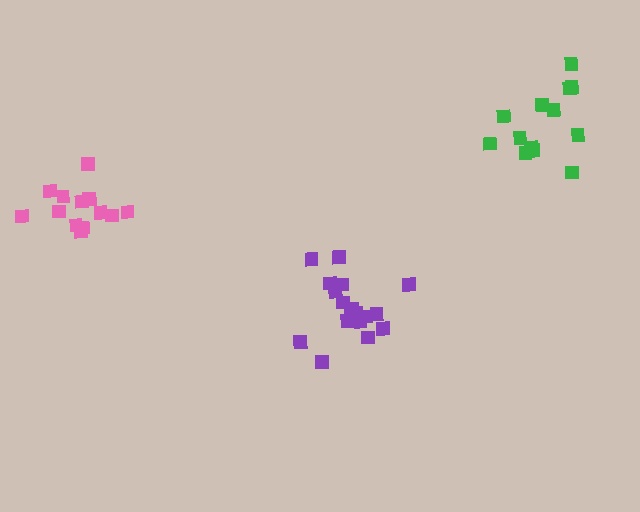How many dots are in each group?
Group 1: 18 dots, Group 2: 13 dots, Group 3: 13 dots (44 total).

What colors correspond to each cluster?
The clusters are colored: purple, green, pink.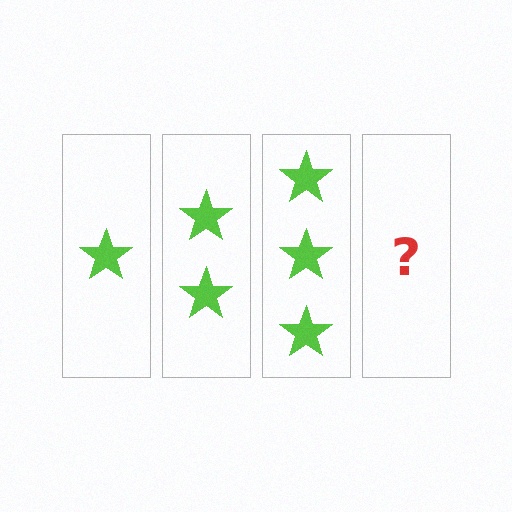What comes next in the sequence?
The next element should be 4 stars.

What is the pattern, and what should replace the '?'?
The pattern is that each step adds one more star. The '?' should be 4 stars.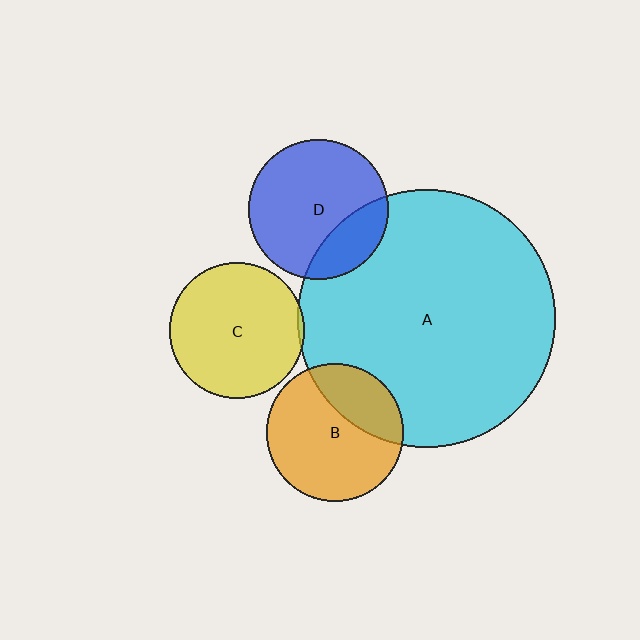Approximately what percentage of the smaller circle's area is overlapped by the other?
Approximately 25%.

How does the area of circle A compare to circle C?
Approximately 3.6 times.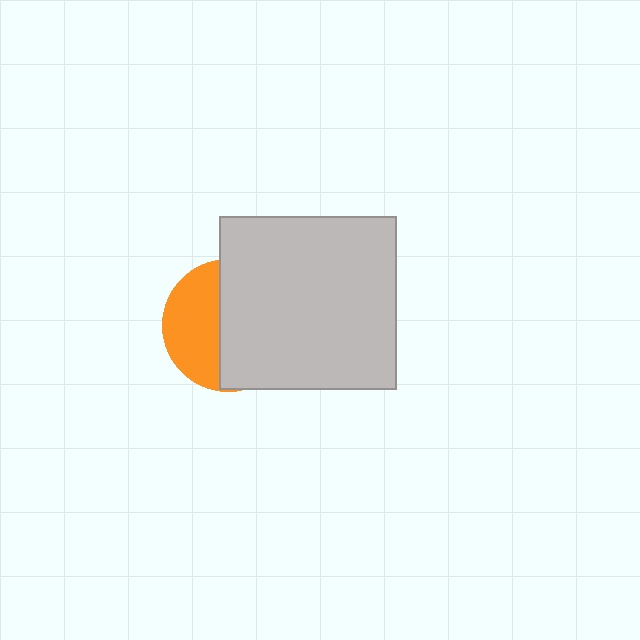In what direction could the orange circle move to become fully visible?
The orange circle could move left. That would shift it out from behind the light gray rectangle entirely.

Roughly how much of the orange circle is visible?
A small part of it is visible (roughly 42%).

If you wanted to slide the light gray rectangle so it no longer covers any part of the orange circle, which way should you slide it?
Slide it right — that is the most direct way to separate the two shapes.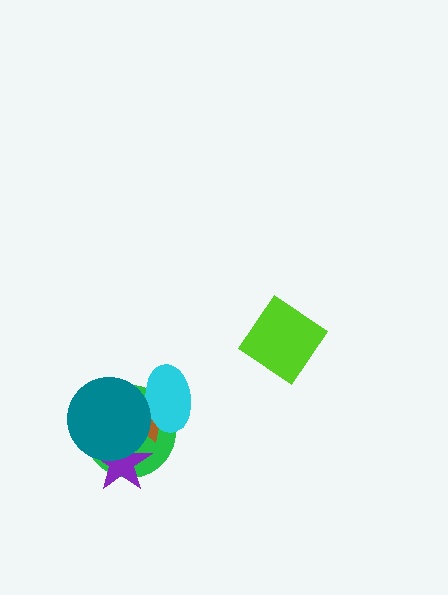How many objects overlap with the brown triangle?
4 objects overlap with the brown triangle.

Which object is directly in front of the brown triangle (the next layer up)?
The purple star is directly in front of the brown triangle.